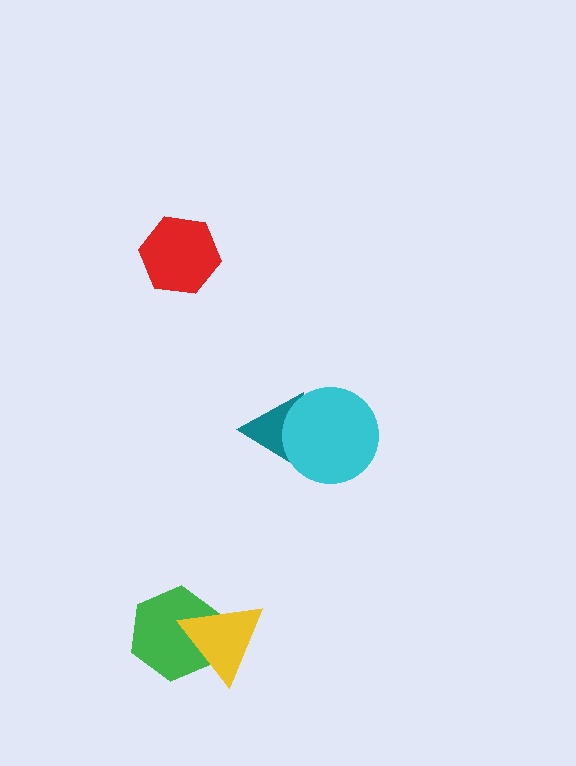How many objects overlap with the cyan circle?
1 object overlaps with the cyan circle.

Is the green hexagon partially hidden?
Yes, it is partially covered by another shape.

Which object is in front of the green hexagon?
The yellow triangle is in front of the green hexagon.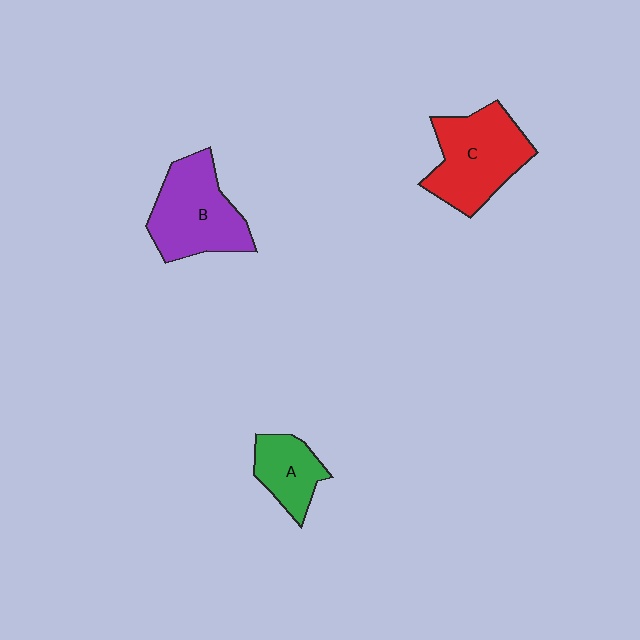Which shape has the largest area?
Shape C (red).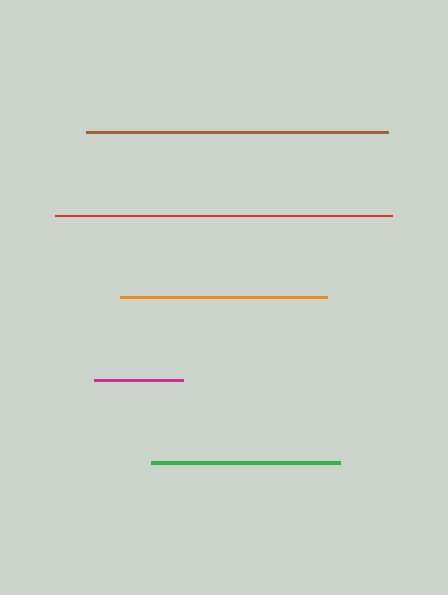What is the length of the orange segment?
The orange segment is approximately 207 pixels long.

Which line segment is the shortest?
The magenta line is the shortest at approximately 89 pixels.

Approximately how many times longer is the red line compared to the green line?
The red line is approximately 1.8 times the length of the green line.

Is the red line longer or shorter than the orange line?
The red line is longer than the orange line.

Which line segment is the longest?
The red line is the longest at approximately 337 pixels.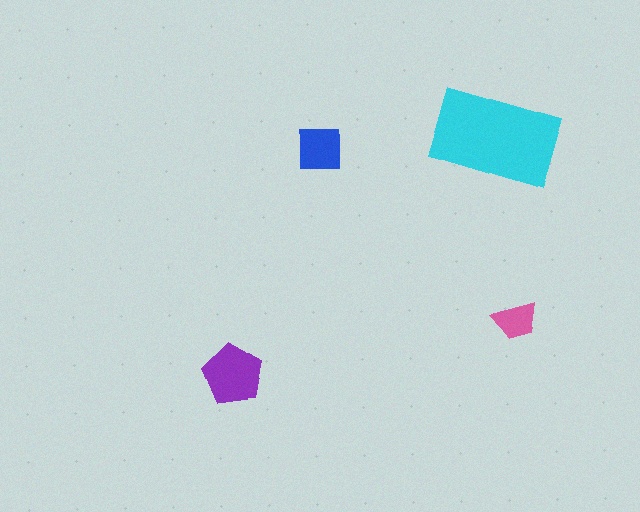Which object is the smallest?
The pink trapezoid.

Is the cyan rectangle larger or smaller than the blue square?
Larger.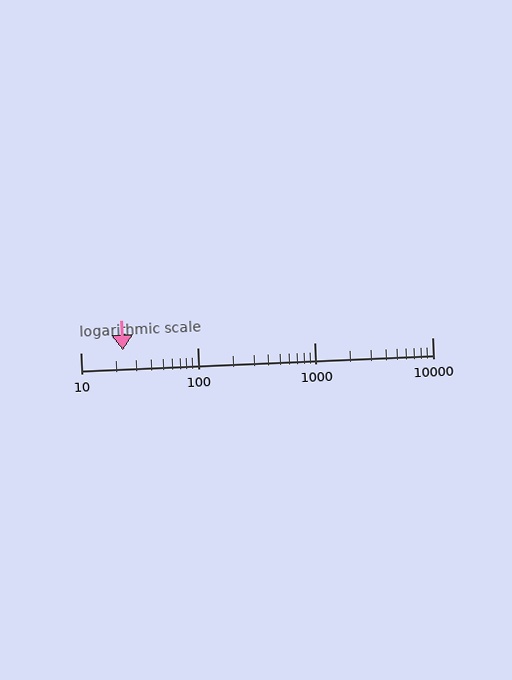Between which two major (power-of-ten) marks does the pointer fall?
The pointer is between 10 and 100.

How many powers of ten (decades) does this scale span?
The scale spans 3 decades, from 10 to 10000.